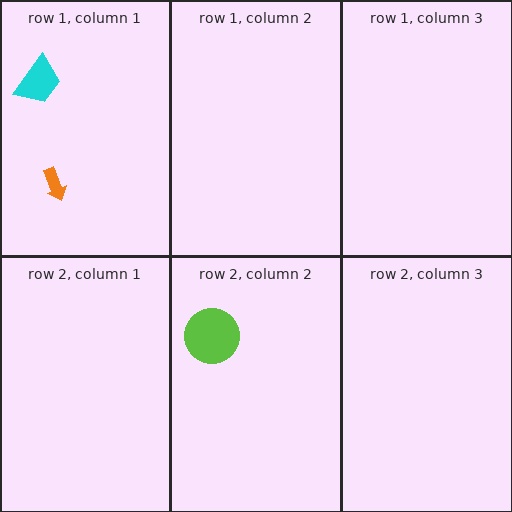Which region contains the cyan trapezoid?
The row 1, column 1 region.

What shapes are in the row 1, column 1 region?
The cyan trapezoid, the orange arrow.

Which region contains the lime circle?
The row 2, column 2 region.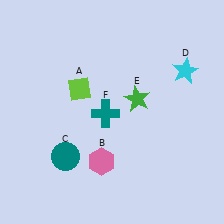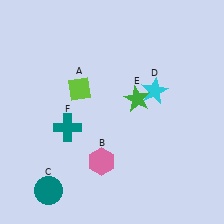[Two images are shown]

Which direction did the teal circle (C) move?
The teal circle (C) moved down.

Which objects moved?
The objects that moved are: the teal circle (C), the cyan star (D), the teal cross (F).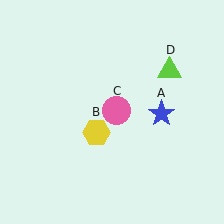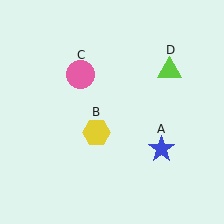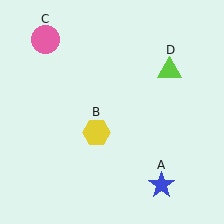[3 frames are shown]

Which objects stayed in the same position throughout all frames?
Yellow hexagon (object B) and lime triangle (object D) remained stationary.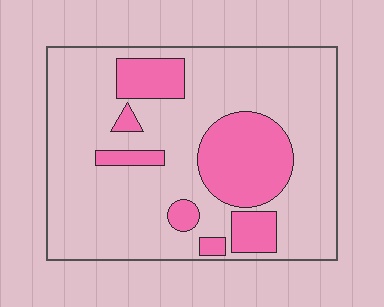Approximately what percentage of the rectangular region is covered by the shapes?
Approximately 25%.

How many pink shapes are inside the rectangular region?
7.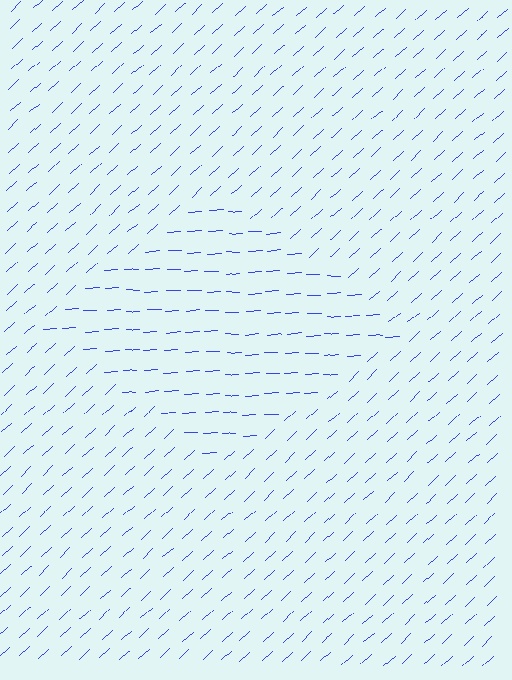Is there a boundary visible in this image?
Yes, there is a texture boundary formed by a change in line orientation.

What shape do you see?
I see a diamond.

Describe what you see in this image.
The image is filled with small blue line segments. A diamond region in the image has lines oriented differently from the surrounding lines, creating a visible texture boundary.